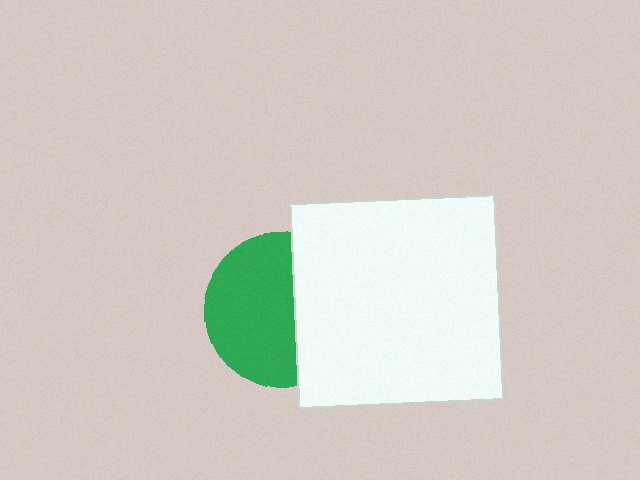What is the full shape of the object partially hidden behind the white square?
The partially hidden object is a green circle.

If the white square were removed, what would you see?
You would see the complete green circle.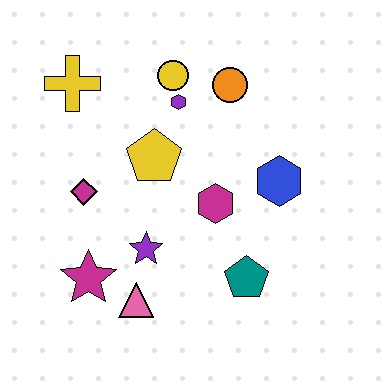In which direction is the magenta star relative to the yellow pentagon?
The magenta star is below the yellow pentagon.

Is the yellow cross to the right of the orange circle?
No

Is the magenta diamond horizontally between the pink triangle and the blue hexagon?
No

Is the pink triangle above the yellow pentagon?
No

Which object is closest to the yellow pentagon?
The purple hexagon is closest to the yellow pentagon.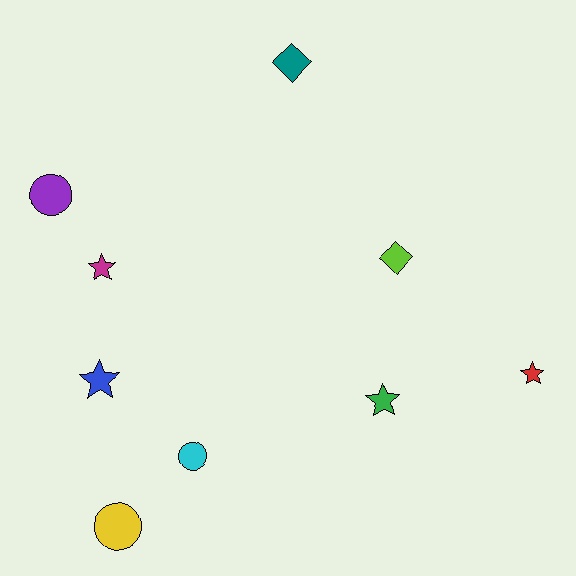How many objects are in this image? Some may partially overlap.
There are 9 objects.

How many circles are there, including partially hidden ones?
There are 3 circles.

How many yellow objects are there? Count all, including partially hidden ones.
There is 1 yellow object.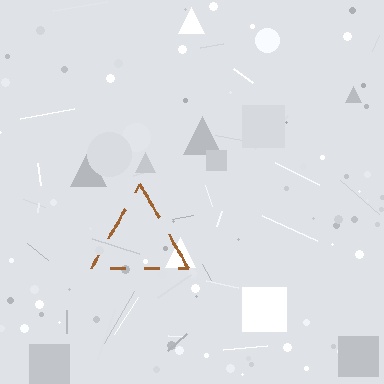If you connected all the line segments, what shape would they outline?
They would outline a triangle.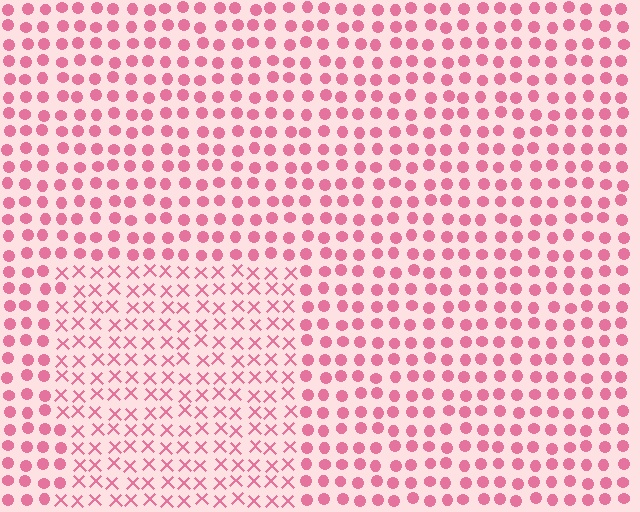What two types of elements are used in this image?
The image uses X marks inside the rectangle region and circles outside it.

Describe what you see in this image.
The image is filled with small pink elements arranged in a uniform grid. A rectangle-shaped region contains X marks, while the surrounding area contains circles. The boundary is defined purely by the change in element shape.